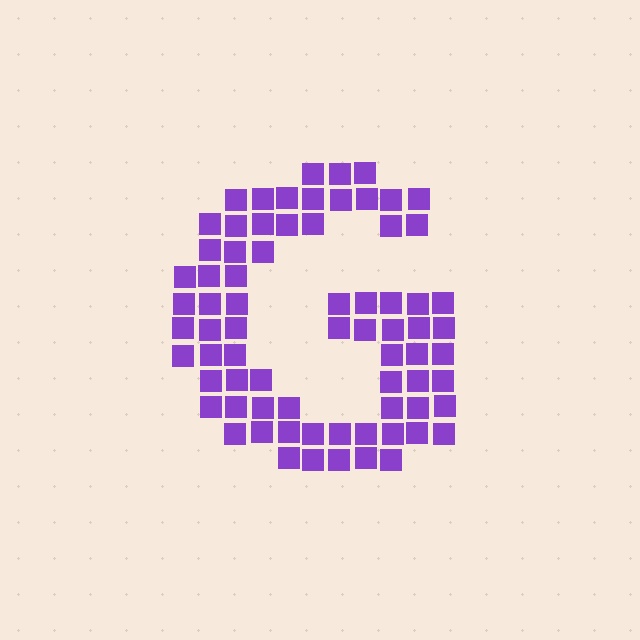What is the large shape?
The large shape is the letter G.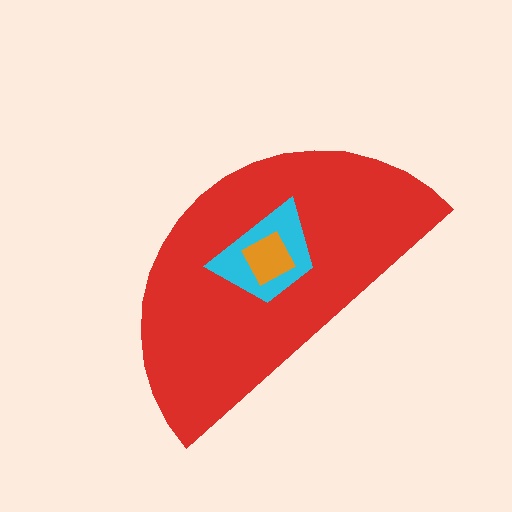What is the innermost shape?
The orange diamond.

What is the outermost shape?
The red semicircle.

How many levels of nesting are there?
3.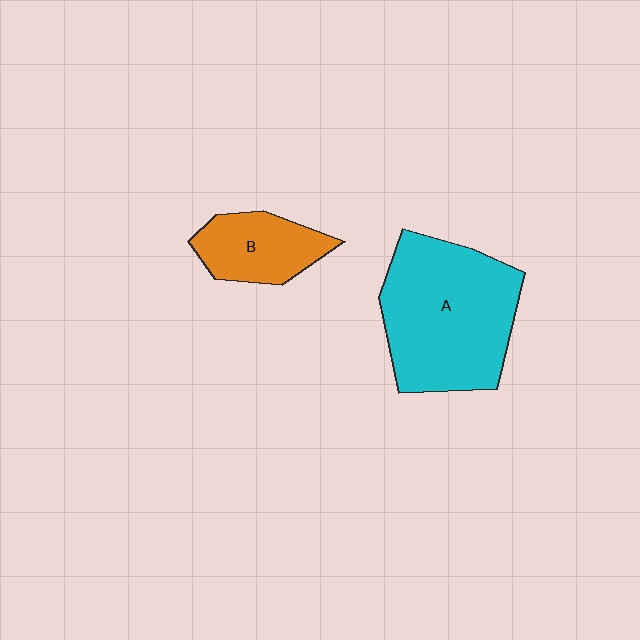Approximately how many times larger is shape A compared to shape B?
Approximately 2.3 times.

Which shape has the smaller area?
Shape B (orange).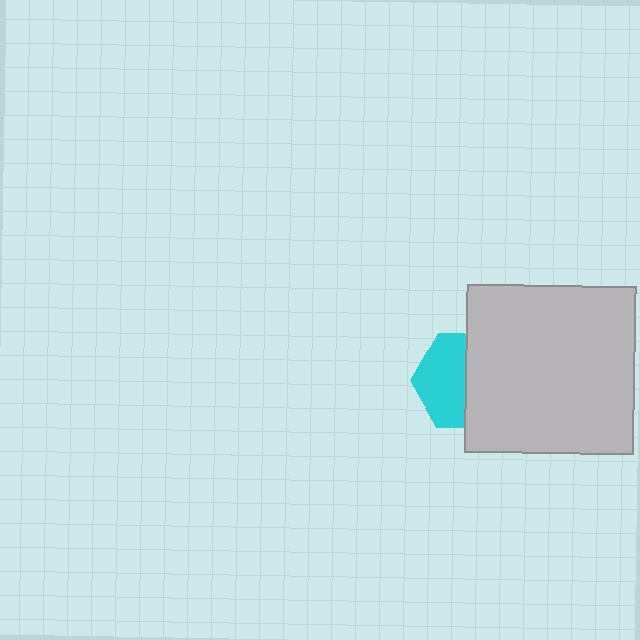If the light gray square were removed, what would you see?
You would see the complete cyan hexagon.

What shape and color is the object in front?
The object in front is a light gray square.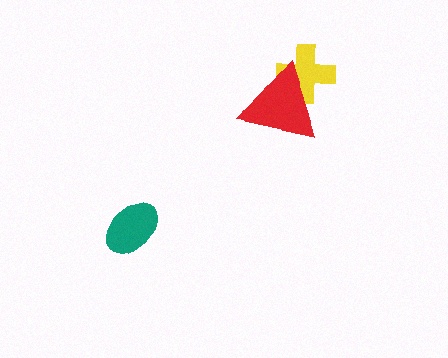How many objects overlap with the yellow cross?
1 object overlaps with the yellow cross.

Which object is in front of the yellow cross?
The red triangle is in front of the yellow cross.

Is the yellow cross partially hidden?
Yes, it is partially covered by another shape.